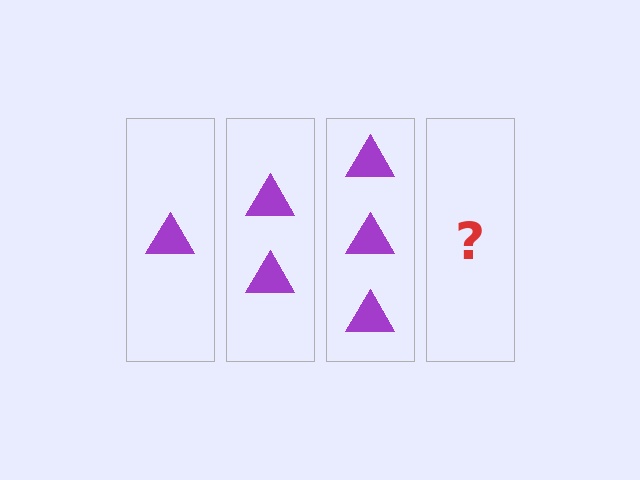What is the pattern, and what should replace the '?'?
The pattern is that each step adds one more triangle. The '?' should be 4 triangles.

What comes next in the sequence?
The next element should be 4 triangles.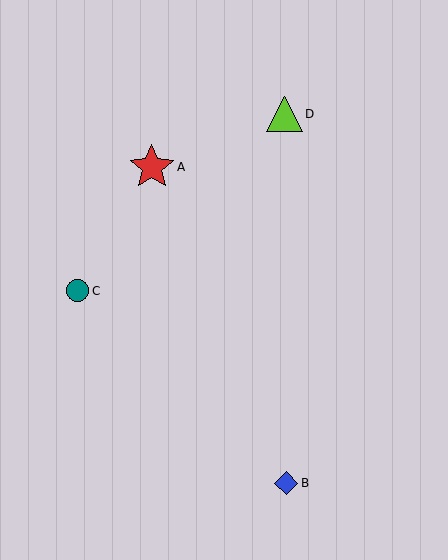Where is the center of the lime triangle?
The center of the lime triangle is at (285, 114).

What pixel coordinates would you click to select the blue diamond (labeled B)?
Click at (286, 483) to select the blue diamond B.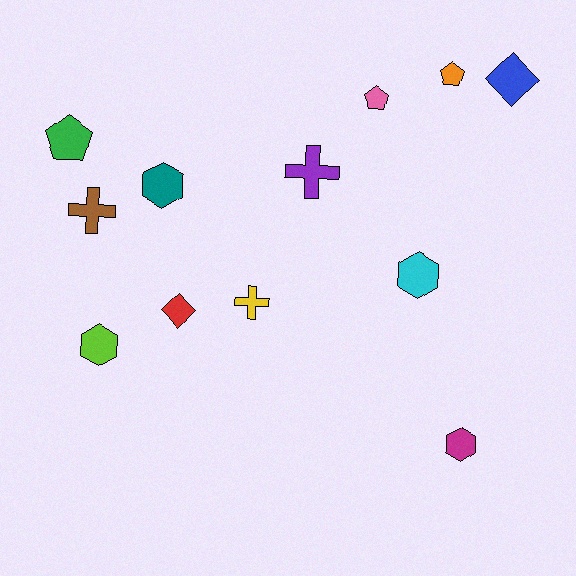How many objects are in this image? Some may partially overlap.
There are 12 objects.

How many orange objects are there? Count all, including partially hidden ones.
There is 1 orange object.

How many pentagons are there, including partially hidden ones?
There are 3 pentagons.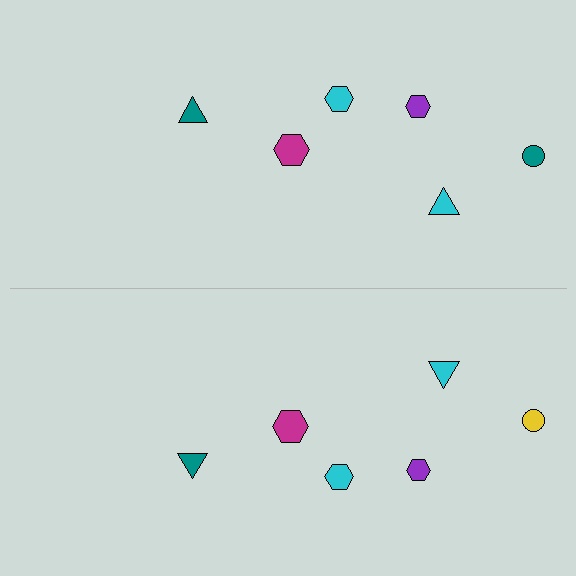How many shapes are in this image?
There are 12 shapes in this image.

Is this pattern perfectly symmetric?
No, the pattern is not perfectly symmetric. The yellow circle on the bottom side breaks the symmetry — its mirror counterpart is teal.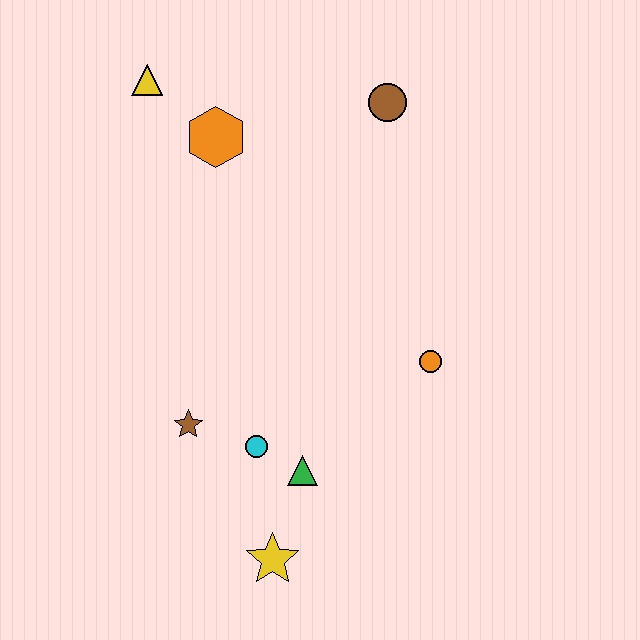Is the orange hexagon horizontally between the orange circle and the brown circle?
No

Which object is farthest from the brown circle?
The yellow star is farthest from the brown circle.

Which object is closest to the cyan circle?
The green triangle is closest to the cyan circle.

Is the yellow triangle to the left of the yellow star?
Yes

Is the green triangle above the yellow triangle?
No